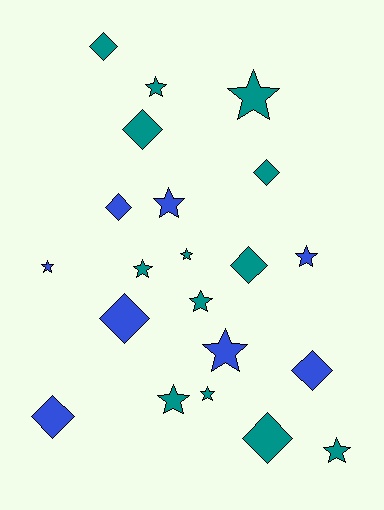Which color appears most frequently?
Teal, with 13 objects.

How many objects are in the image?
There are 21 objects.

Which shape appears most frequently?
Star, with 12 objects.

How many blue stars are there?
There are 4 blue stars.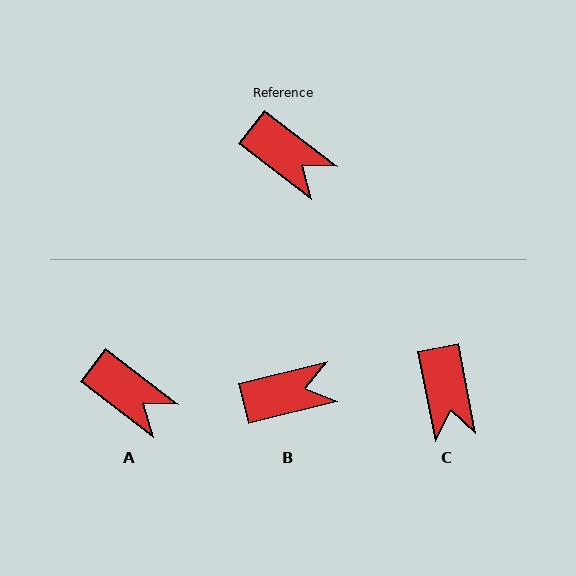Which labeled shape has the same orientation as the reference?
A.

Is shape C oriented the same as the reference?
No, it is off by about 41 degrees.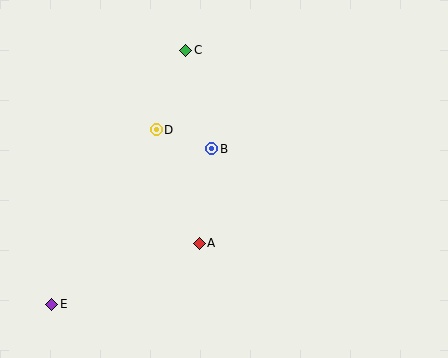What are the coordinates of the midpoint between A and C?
The midpoint between A and C is at (193, 147).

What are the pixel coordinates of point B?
Point B is at (212, 149).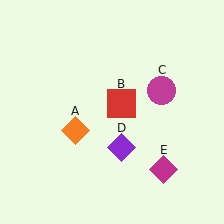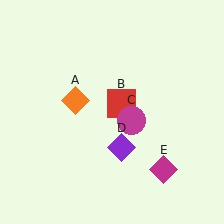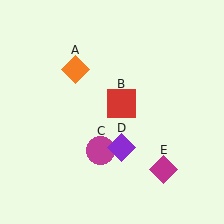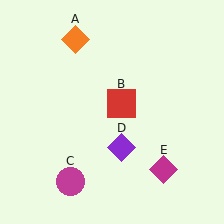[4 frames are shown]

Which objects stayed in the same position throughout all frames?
Red square (object B) and purple diamond (object D) and magenta diamond (object E) remained stationary.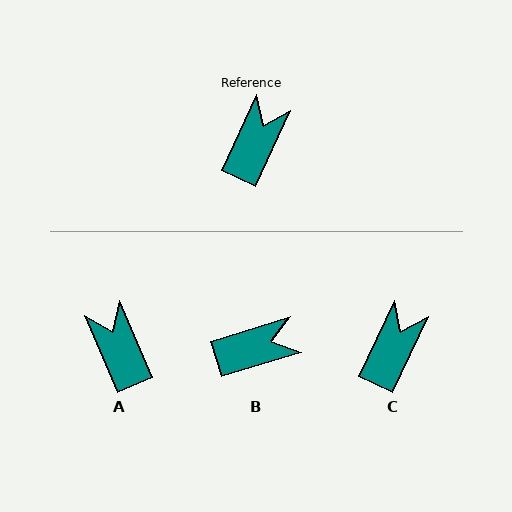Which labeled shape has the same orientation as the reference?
C.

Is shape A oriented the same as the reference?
No, it is off by about 48 degrees.